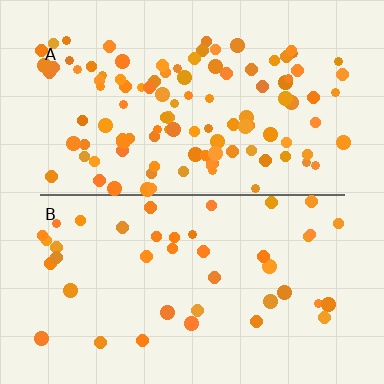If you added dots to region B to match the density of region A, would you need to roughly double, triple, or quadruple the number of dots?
Approximately triple.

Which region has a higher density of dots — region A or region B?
A (the top).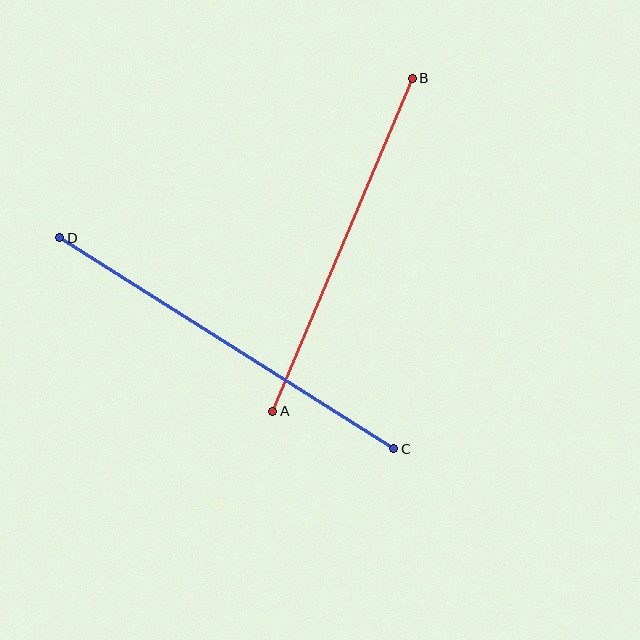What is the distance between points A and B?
The distance is approximately 361 pixels.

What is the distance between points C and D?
The distance is approximately 395 pixels.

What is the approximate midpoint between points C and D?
The midpoint is at approximately (227, 343) pixels.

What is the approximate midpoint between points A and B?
The midpoint is at approximately (343, 245) pixels.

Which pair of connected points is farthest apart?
Points C and D are farthest apart.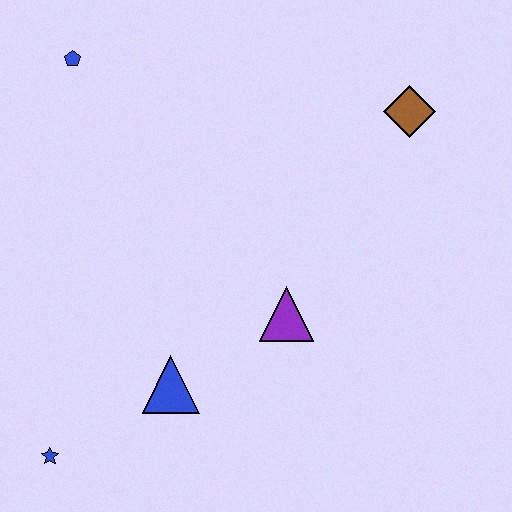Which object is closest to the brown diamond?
The purple triangle is closest to the brown diamond.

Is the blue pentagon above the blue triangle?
Yes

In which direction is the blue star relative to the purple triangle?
The blue star is to the left of the purple triangle.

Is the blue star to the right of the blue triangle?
No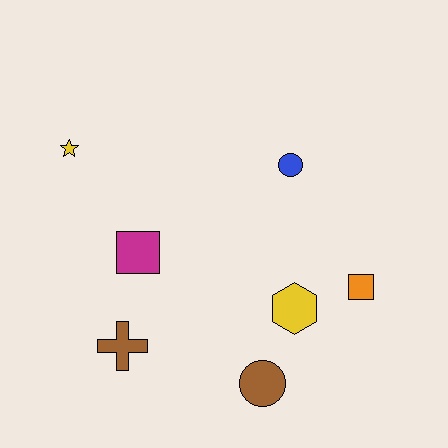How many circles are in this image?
There are 2 circles.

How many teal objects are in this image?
There are no teal objects.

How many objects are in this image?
There are 7 objects.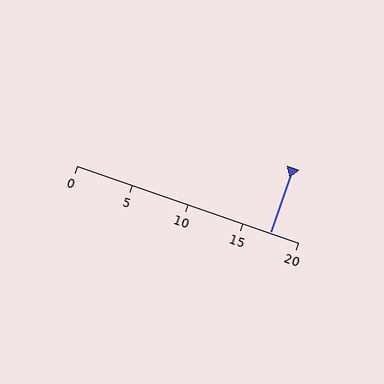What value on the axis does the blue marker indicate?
The marker indicates approximately 17.5.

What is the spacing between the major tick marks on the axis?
The major ticks are spaced 5 apart.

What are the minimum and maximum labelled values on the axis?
The axis runs from 0 to 20.